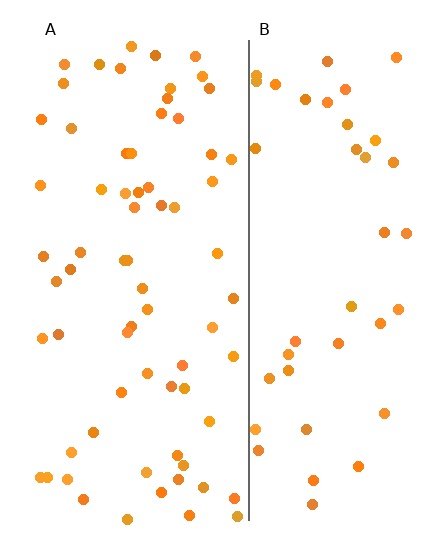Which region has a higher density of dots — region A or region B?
A (the left).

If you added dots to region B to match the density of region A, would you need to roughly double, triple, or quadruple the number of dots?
Approximately double.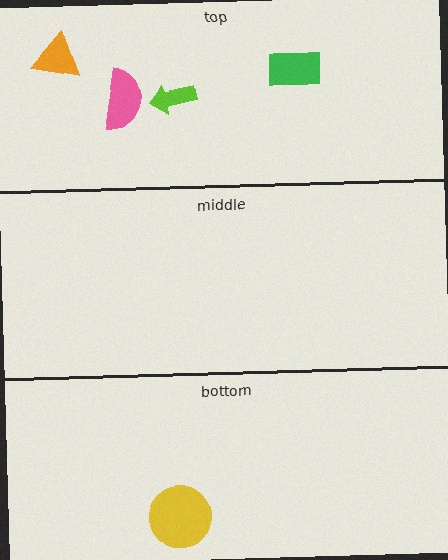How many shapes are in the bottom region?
1.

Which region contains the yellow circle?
The bottom region.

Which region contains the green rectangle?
The top region.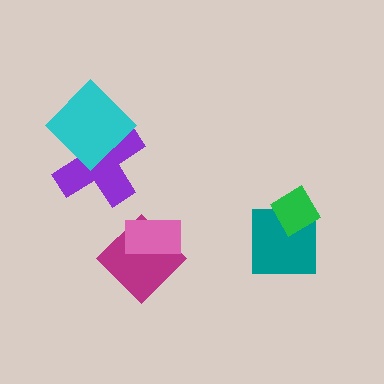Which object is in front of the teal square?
The green diamond is in front of the teal square.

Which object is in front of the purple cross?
The cyan diamond is in front of the purple cross.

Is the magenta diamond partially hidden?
Yes, it is partially covered by another shape.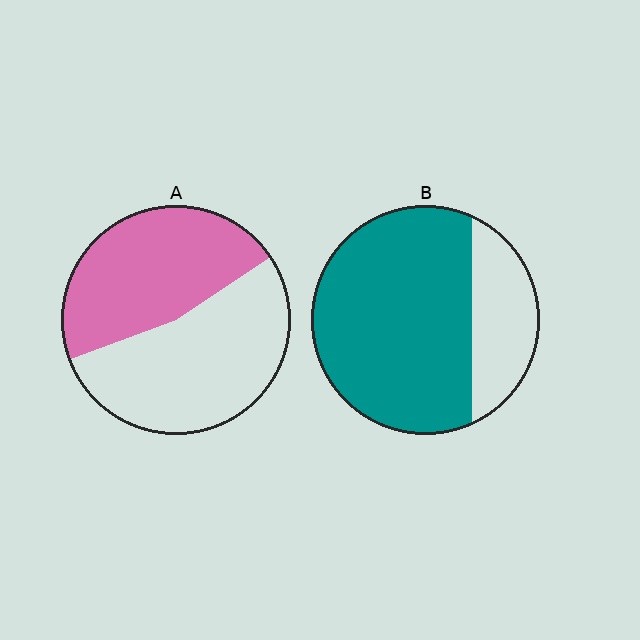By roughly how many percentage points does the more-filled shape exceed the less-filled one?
By roughly 30 percentage points (B over A).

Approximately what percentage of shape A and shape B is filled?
A is approximately 45% and B is approximately 75%.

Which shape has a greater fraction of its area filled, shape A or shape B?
Shape B.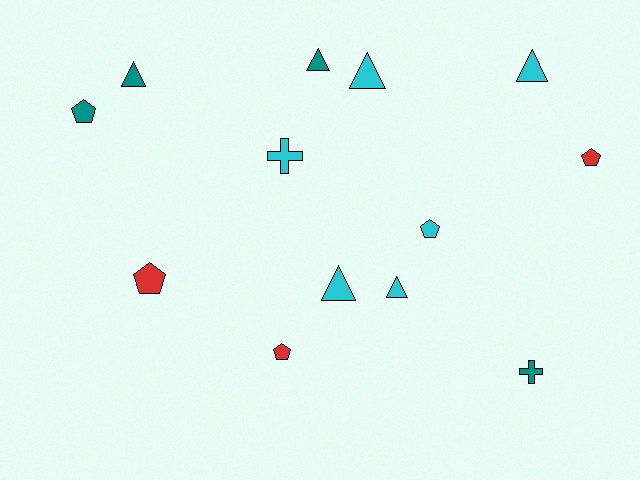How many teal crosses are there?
There is 1 teal cross.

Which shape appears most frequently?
Triangle, with 6 objects.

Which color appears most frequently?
Cyan, with 6 objects.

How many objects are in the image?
There are 13 objects.